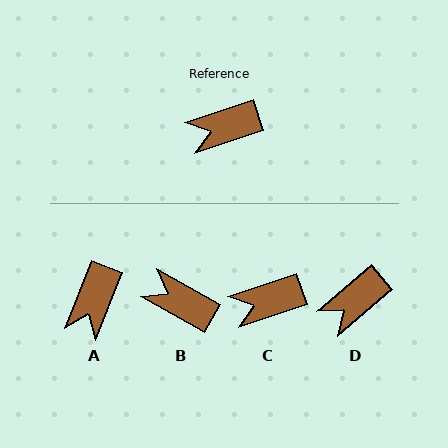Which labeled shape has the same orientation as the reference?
C.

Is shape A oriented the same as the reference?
No, it is off by about 50 degrees.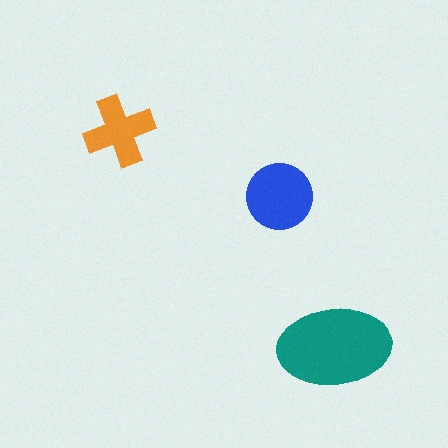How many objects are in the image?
There are 3 objects in the image.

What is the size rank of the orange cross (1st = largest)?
3rd.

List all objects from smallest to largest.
The orange cross, the blue circle, the teal ellipse.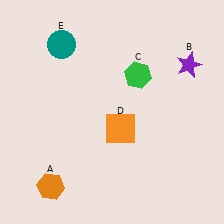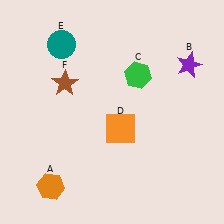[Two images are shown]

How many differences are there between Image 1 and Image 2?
There is 1 difference between the two images.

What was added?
A brown star (F) was added in Image 2.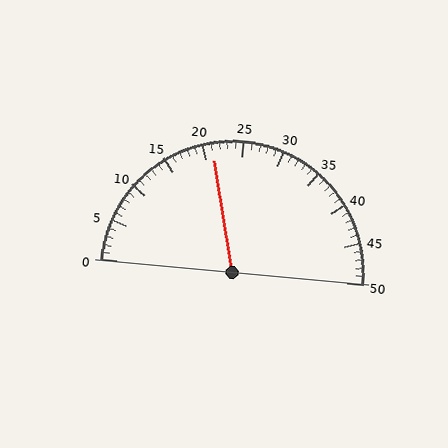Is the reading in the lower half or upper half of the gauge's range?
The reading is in the lower half of the range (0 to 50).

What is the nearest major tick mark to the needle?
The nearest major tick mark is 20.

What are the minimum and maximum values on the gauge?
The gauge ranges from 0 to 50.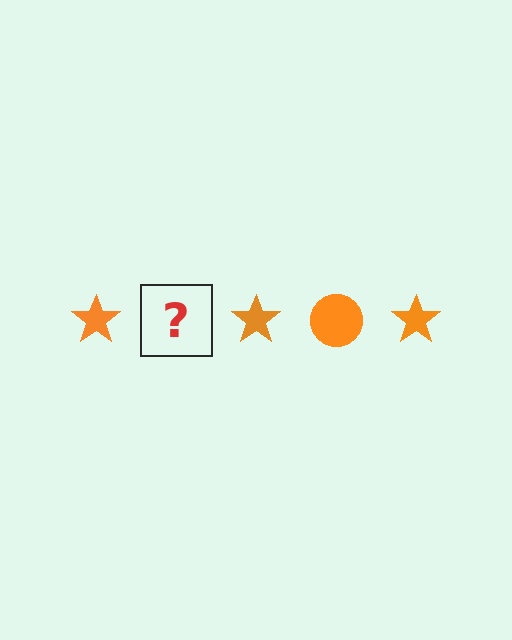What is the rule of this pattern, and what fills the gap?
The rule is that the pattern cycles through star, circle shapes in orange. The gap should be filled with an orange circle.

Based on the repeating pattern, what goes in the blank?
The blank should be an orange circle.